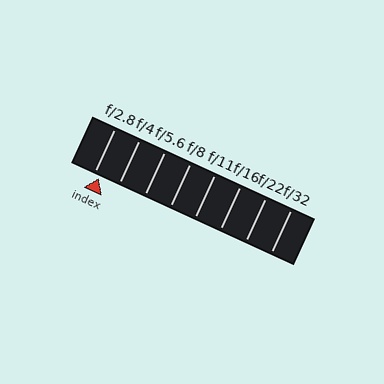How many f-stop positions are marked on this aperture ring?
There are 8 f-stop positions marked.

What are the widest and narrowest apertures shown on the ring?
The widest aperture shown is f/2.8 and the narrowest is f/32.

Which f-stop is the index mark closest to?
The index mark is closest to f/2.8.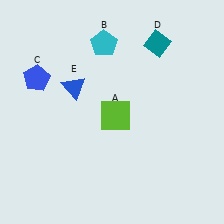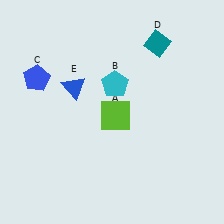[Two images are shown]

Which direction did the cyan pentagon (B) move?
The cyan pentagon (B) moved down.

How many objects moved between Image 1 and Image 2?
1 object moved between the two images.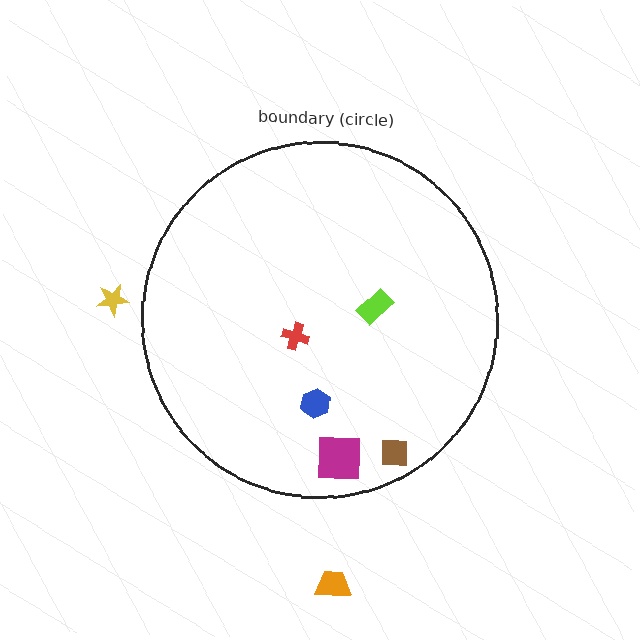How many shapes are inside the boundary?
5 inside, 2 outside.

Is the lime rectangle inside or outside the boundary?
Inside.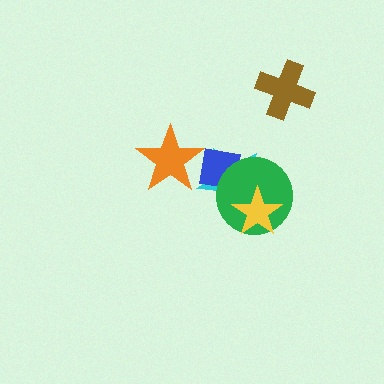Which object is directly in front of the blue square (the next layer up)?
The green circle is directly in front of the blue square.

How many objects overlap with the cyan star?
4 objects overlap with the cyan star.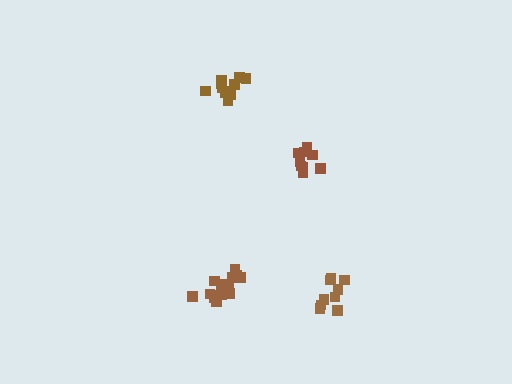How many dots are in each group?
Group 1: 11 dots, Group 2: 14 dots, Group 3: 9 dots, Group 4: 9 dots (43 total).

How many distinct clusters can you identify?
There are 4 distinct clusters.